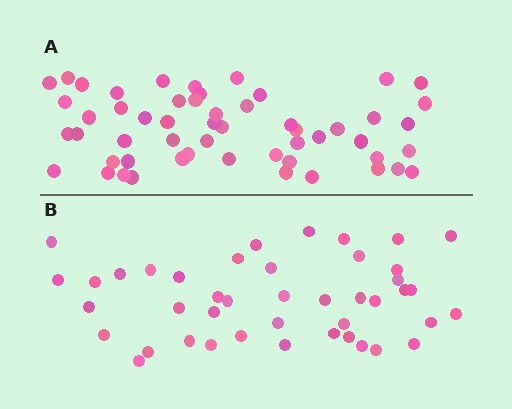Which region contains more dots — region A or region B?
Region A (the top region) has more dots.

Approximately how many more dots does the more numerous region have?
Region A has roughly 12 or so more dots than region B.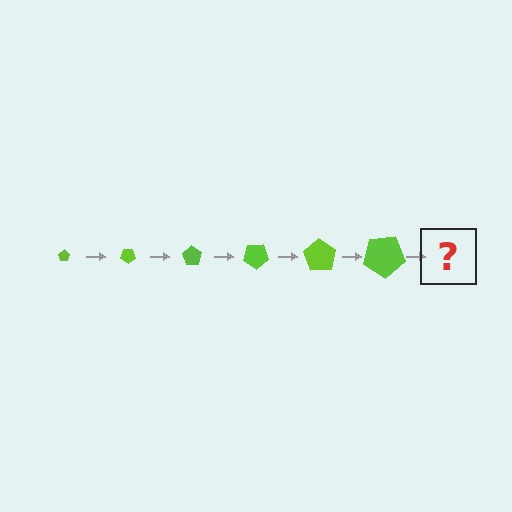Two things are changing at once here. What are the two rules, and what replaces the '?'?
The two rules are that the pentagon grows larger each step and it rotates 35 degrees each step. The '?' should be a pentagon, larger than the previous one and rotated 210 degrees from the start.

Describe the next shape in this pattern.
It should be a pentagon, larger than the previous one and rotated 210 degrees from the start.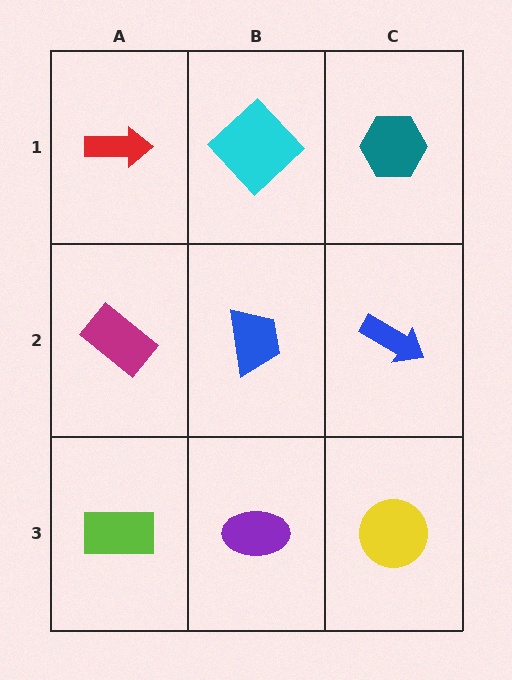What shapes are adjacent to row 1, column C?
A blue arrow (row 2, column C), a cyan diamond (row 1, column B).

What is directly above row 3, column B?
A blue trapezoid.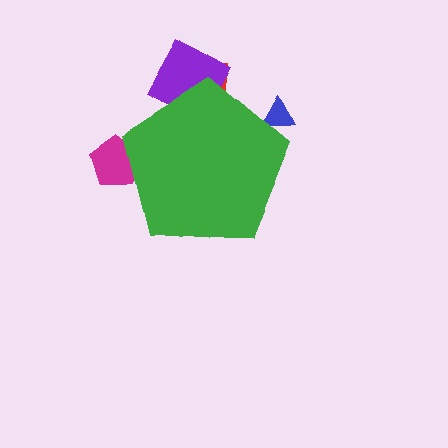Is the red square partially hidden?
Yes, the red square is partially hidden behind the green pentagon.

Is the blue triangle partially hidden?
Yes, the blue triangle is partially hidden behind the green pentagon.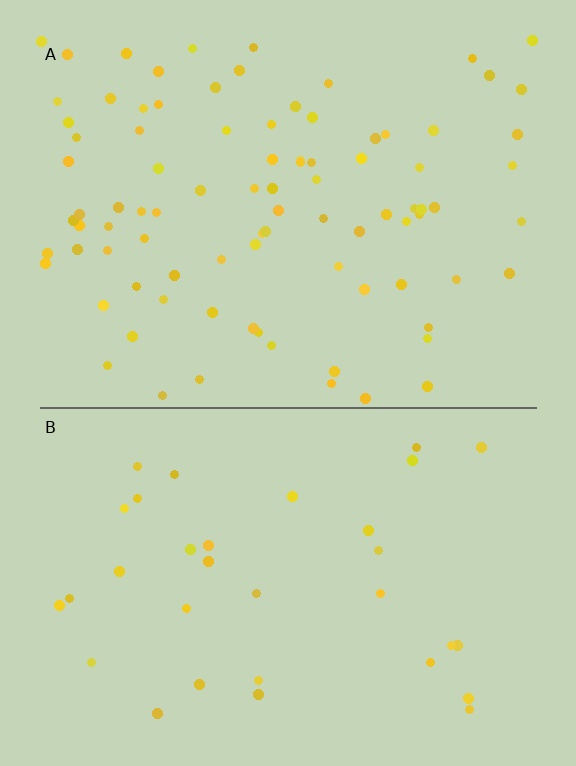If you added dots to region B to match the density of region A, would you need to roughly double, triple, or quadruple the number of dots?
Approximately triple.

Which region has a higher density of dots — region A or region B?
A (the top).